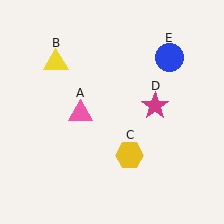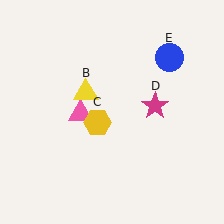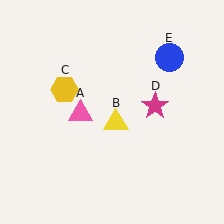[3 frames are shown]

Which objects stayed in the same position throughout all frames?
Pink triangle (object A) and magenta star (object D) and blue circle (object E) remained stationary.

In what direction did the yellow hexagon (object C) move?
The yellow hexagon (object C) moved up and to the left.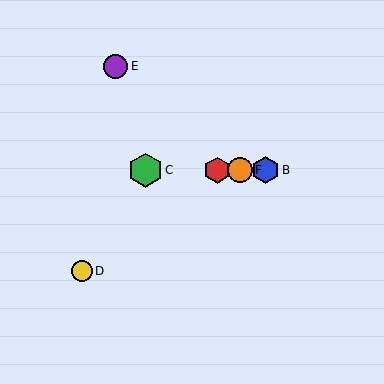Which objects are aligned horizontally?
Objects A, B, C, F are aligned horizontally.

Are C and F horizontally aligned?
Yes, both are at y≈170.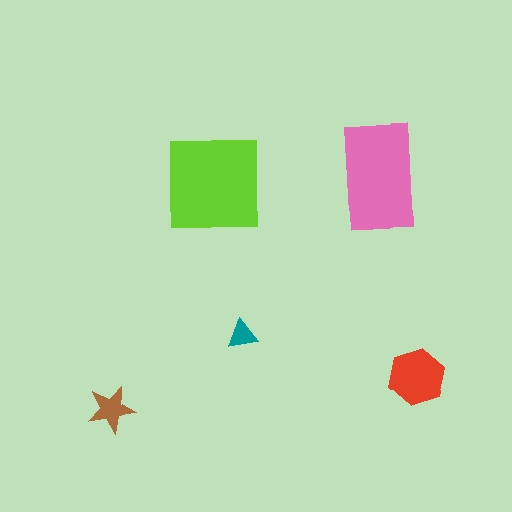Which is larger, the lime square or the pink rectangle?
The lime square.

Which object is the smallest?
The teal triangle.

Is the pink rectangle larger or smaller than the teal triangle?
Larger.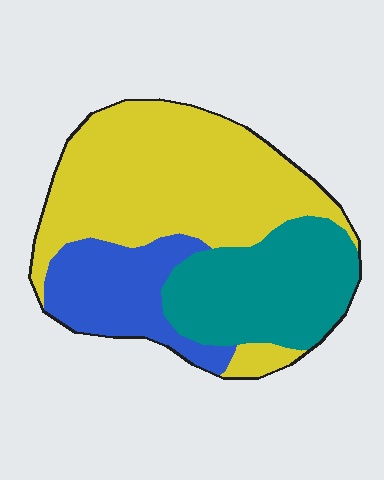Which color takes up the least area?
Blue, at roughly 20%.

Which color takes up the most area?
Yellow, at roughly 50%.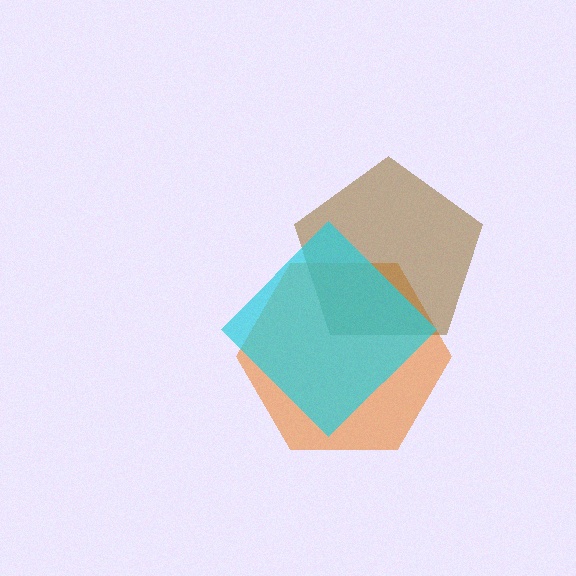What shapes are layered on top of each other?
The layered shapes are: an orange hexagon, a brown pentagon, a cyan diamond.